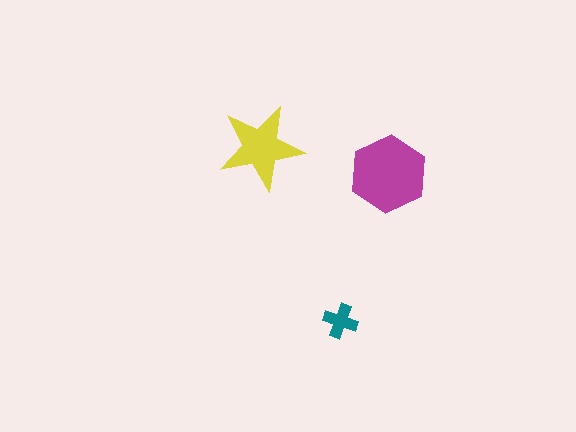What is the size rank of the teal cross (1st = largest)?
3rd.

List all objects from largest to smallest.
The magenta hexagon, the yellow star, the teal cross.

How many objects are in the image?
There are 3 objects in the image.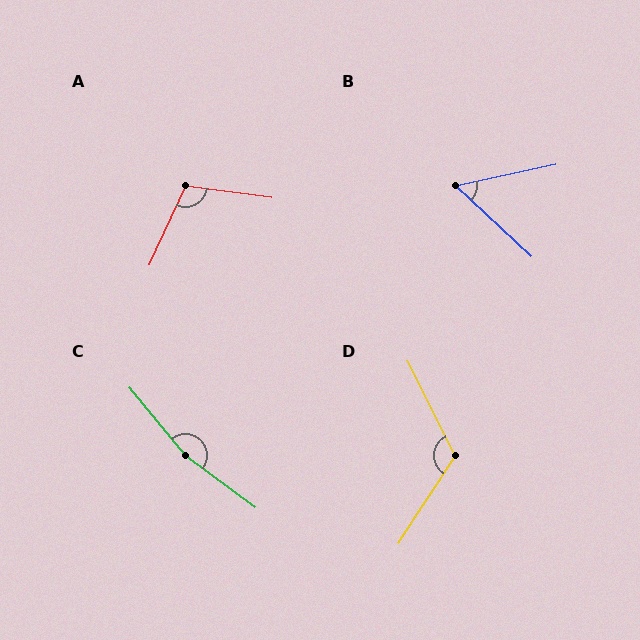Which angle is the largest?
C, at approximately 166 degrees.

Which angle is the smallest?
B, at approximately 55 degrees.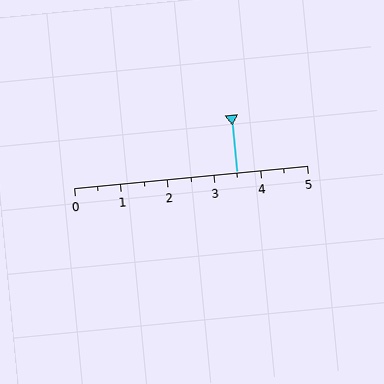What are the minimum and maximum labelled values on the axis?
The axis runs from 0 to 5.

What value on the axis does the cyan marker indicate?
The marker indicates approximately 3.5.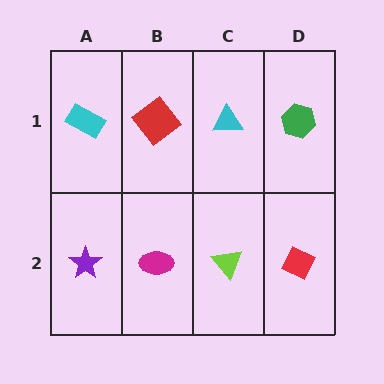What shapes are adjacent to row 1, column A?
A purple star (row 2, column A), a red diamond (row 1, column B).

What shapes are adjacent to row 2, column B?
A red diamond (row 1, column B), a purple star (row 2, column A), a lime triangle (row 2, column C).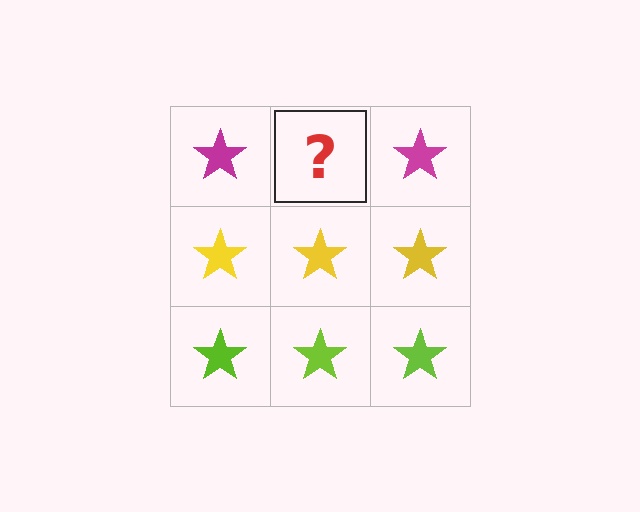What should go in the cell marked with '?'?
The missing cell should contain a magenta star.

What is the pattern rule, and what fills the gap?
The rule is that each row has a consistent color. The gap should be filled with a magenta star.